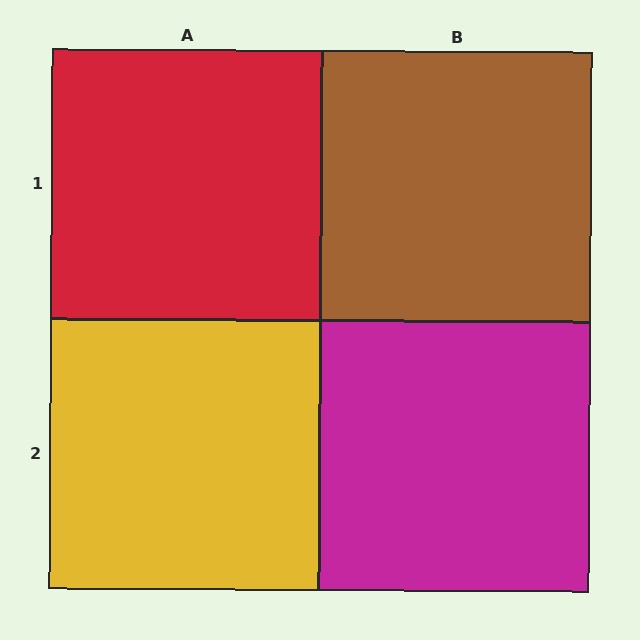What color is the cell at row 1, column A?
Red.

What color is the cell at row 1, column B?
Brown.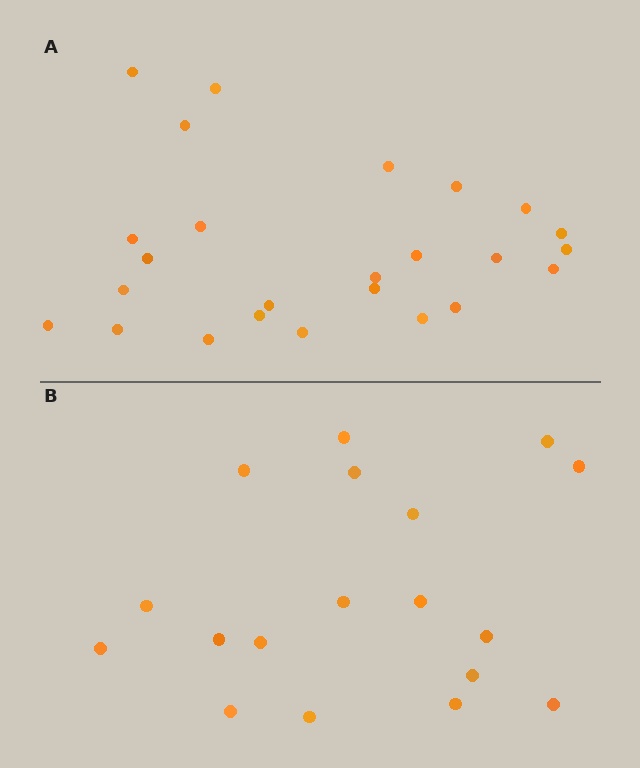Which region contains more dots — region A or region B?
Region A (the top region) has more dots.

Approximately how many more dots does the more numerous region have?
Region A has roughly 8 or so more dots than region B.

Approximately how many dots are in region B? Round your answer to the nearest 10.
About 20 dots. (The exact count is 18, which rounds to 20.)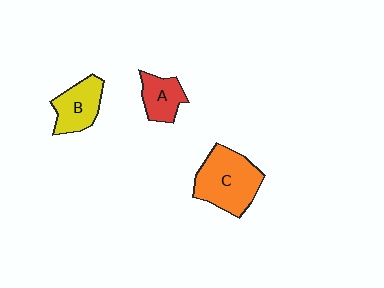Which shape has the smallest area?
Shape A (red).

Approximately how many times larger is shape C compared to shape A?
Approximately 2.0 times.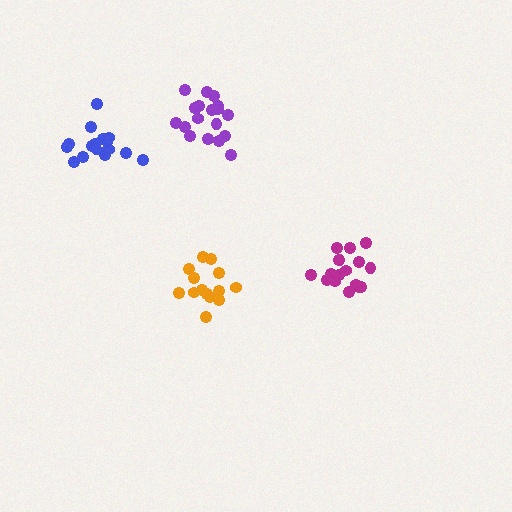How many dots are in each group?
Group 1: 17 dots, Group 2: 19 dots, Group 3: 18 dots, Group 4: 14 dots (68 total).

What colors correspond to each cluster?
The clusters are colored: magenta, purple, blue, orange.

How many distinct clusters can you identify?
There are 4 distinct clusters.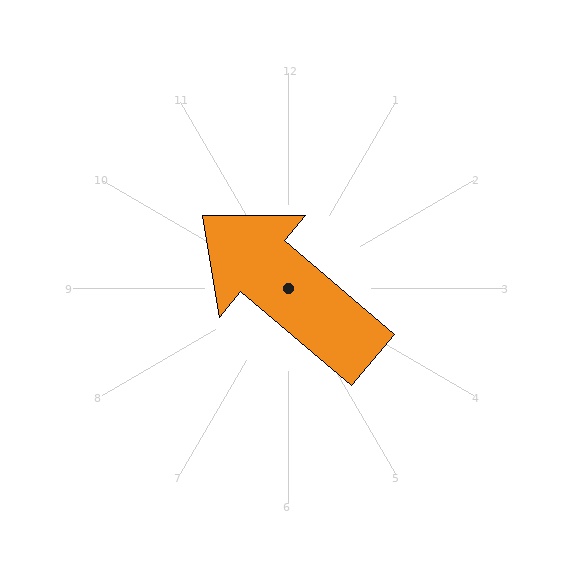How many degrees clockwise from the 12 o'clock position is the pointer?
Approximately 310 degrees.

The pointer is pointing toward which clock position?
Roughly 10 o'clock.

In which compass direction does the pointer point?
Northwest.